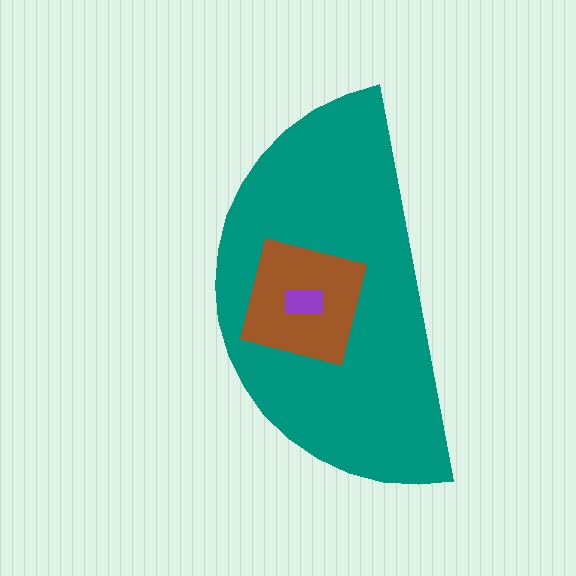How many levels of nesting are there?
3.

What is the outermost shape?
The teal semicircle.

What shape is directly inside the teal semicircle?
The brown square.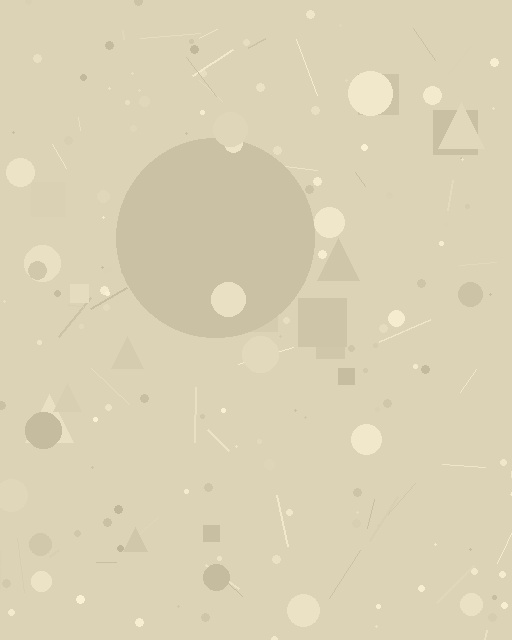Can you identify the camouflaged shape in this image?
The camouflaged shape is a circle.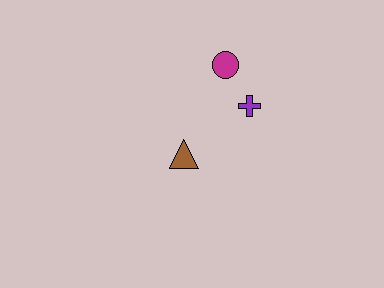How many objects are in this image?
There are 3 objects.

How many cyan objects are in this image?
There are no cyan objects.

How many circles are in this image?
There is 1 circle.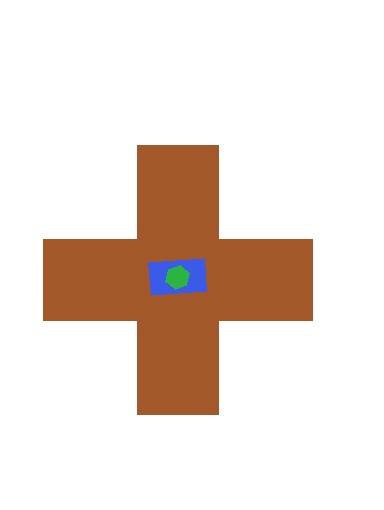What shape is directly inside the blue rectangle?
The green hexagon.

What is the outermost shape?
The brown cross.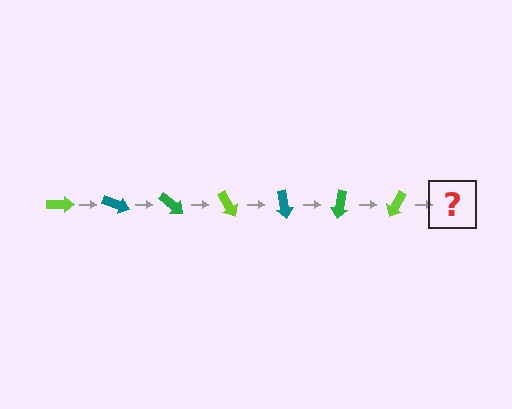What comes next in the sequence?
The next element should be a teal arrow, rotated 140 degrees from the start.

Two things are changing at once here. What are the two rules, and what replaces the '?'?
The two rules are that it rotates 20 degrees each step and the color cycles through lime, teal, and green. The '?' should be a teal arrow, rotated 140 degrees from the start.